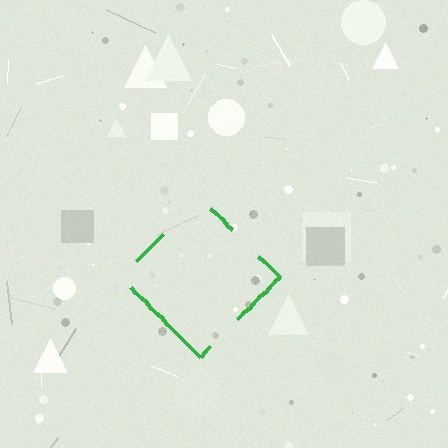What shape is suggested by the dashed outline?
The dashed outline suggests a diamond.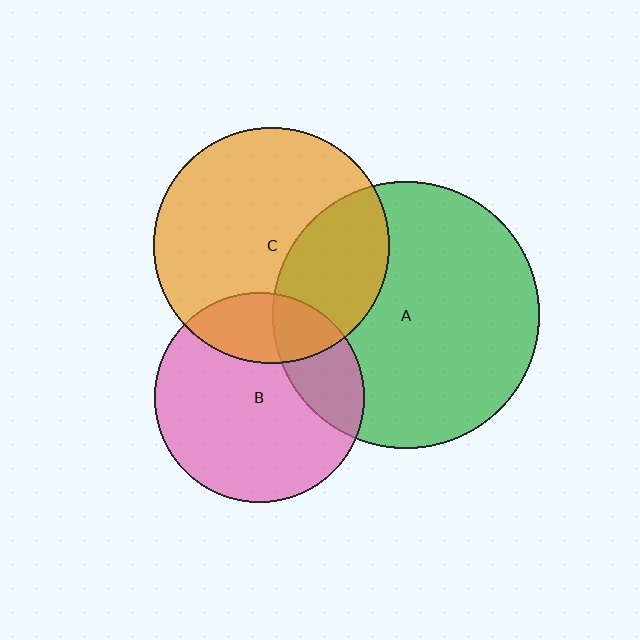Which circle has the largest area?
Circle A (green).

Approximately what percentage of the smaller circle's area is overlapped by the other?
Approximately 30%.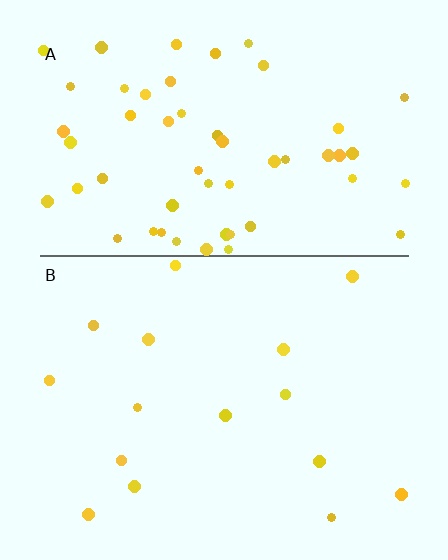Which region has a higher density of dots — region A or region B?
A (the top).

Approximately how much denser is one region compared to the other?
Approximately 3.5× — region A over region B.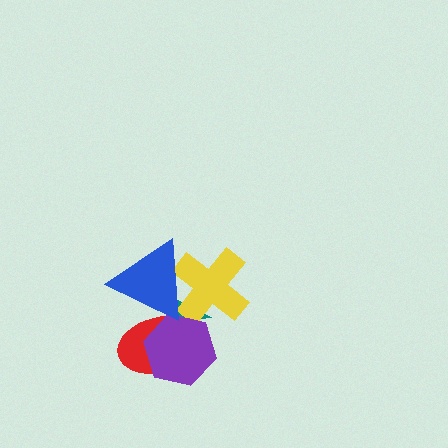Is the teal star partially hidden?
Yes, it is partially covered by another shape.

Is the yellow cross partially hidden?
Yes, it is partially covered by another shape.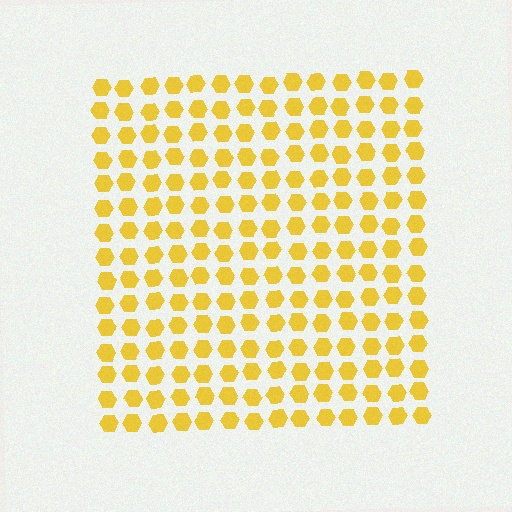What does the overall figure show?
The overall figure shows a square.